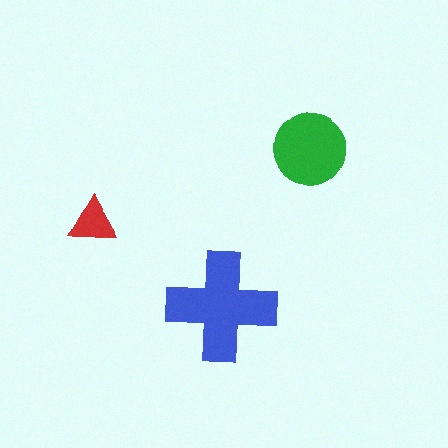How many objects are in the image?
There are 3 objects in the image.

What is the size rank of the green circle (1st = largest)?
2nd.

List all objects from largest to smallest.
The blue cross, the green circle, the red triangle.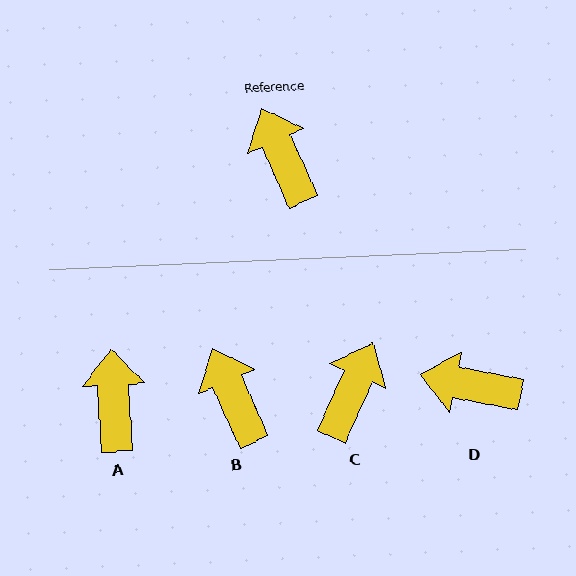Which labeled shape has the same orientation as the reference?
B.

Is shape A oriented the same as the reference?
No, it is off by about 21 degrees.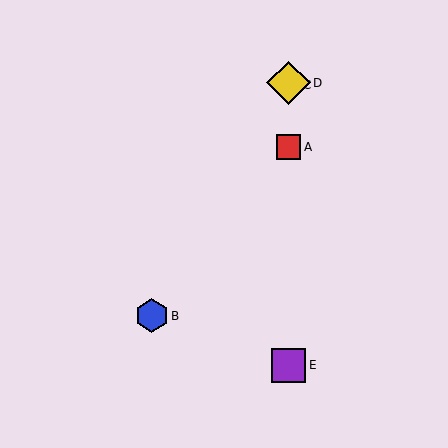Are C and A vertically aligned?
Yes, both are at x≈289.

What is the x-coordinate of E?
Object E is at x≈289.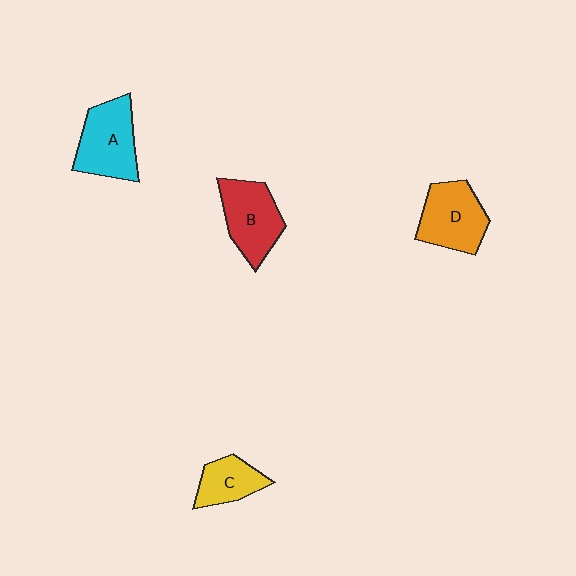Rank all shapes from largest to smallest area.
From largest to smallest: A (cyan), D (orange), B (red), C (yellow).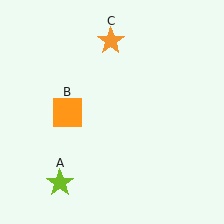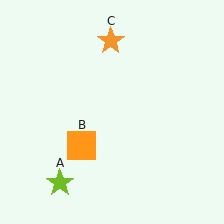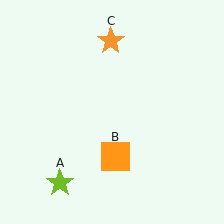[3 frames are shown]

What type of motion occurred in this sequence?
The orange square (object B) rotated counterclockwise around the center of the scene.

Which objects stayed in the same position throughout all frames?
Lime star (object A) and orange star (object C) remained stationary.